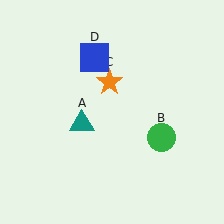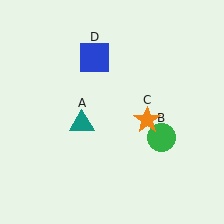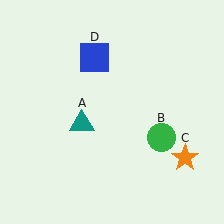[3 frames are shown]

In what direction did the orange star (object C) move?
The orange star (object C) moved down and to the right.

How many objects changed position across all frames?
1 object changed position: orange star (object C).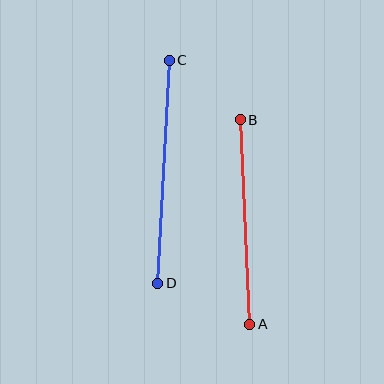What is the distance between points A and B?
The distance is approximately 205 pixels.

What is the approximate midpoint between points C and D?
The midpoint is at approximately (164, 172) pixels.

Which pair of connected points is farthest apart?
Points C and D are farthest apart.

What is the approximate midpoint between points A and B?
The midpoint is at approximately (245, 222) pixels.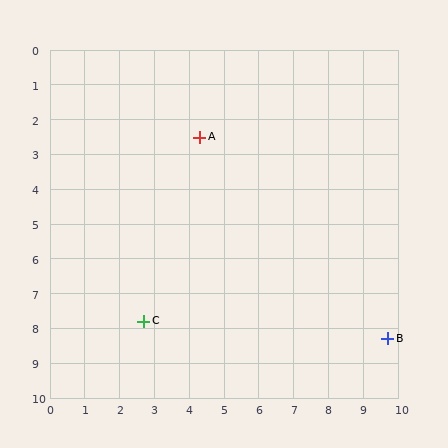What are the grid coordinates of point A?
Point A is at approximately (4.3, 2.5).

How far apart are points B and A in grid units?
Points B and A are about 7.9 grid units apart.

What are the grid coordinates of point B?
Point B is at approximately (9.7, 8.3).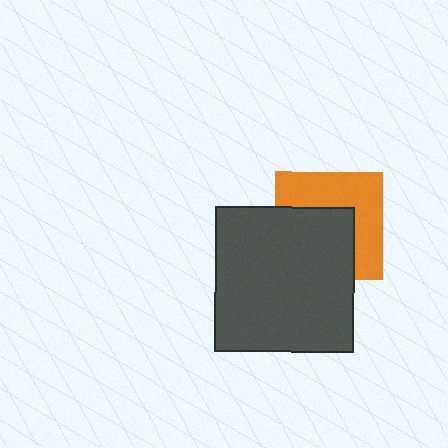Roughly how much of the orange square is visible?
About half of it is visible (roughly 49%).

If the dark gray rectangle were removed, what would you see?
You would see the complete orange square.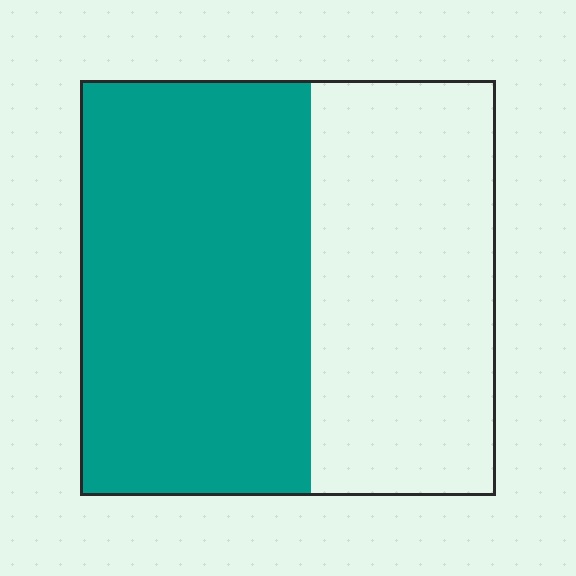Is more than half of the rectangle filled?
Yes.